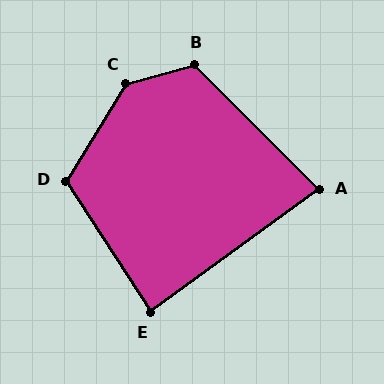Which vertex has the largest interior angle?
C, at approximately 137 degrees.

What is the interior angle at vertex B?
Approximately 120 degrees (obtuse).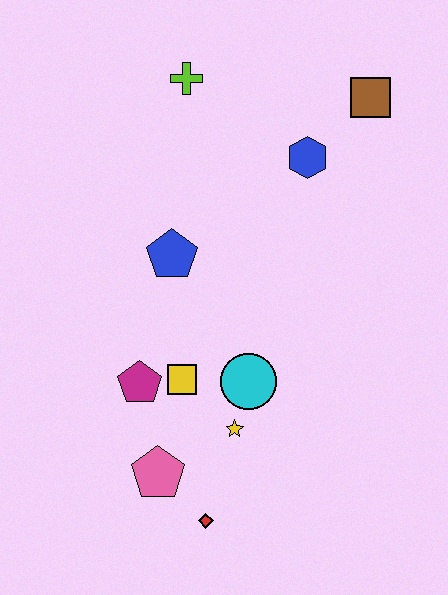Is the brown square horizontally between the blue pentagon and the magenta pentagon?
No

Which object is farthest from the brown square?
The red diamond is farthest from the brown square.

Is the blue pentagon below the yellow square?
No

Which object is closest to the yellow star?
The cyan circle is closest to the yellow star.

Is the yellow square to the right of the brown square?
No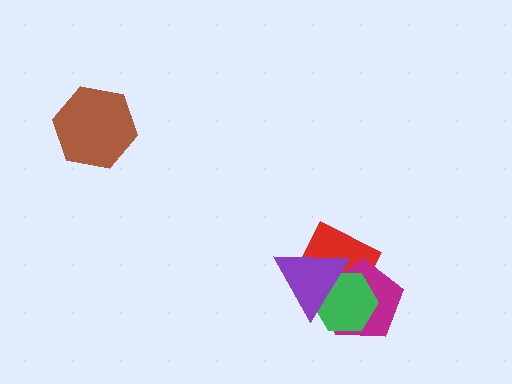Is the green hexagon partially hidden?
Yes, it is partially covered by another shape.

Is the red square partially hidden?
Yes, it is partially covered by another shape.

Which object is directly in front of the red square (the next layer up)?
The magenta pentagon is directly in front of the red square.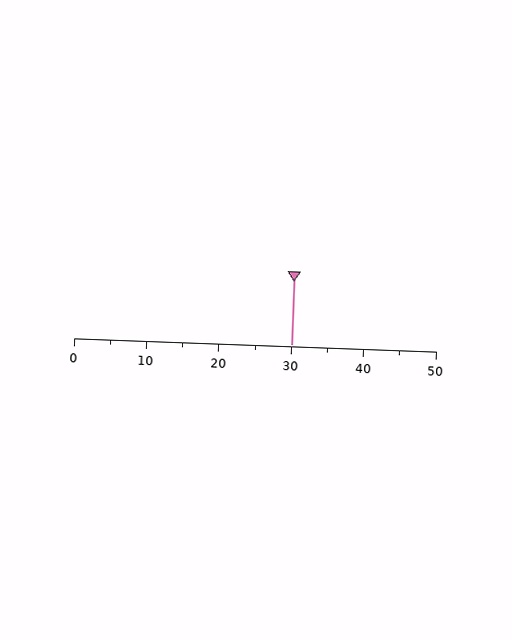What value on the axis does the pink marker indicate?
The marker indicates approximately 30.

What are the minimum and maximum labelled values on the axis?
The axis runs from 0 to 50.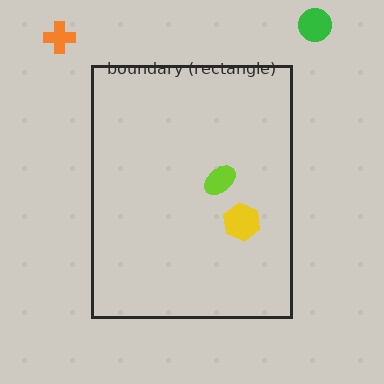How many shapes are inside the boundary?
2 inside, 2 outside.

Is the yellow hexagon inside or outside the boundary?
Inside.